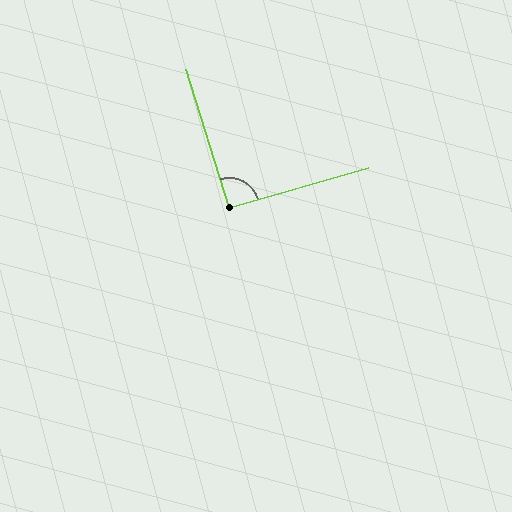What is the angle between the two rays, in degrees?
Approximately 91 degrees.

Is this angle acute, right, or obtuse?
It is approximately a right angle.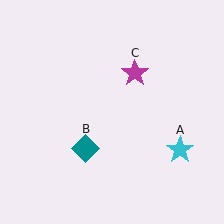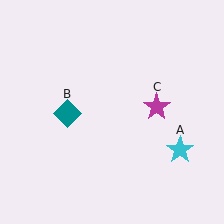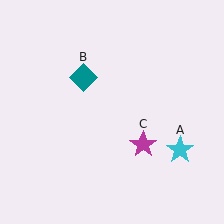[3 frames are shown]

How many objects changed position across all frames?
2 objects changed position: teal diamond (object B), magenta star (object C).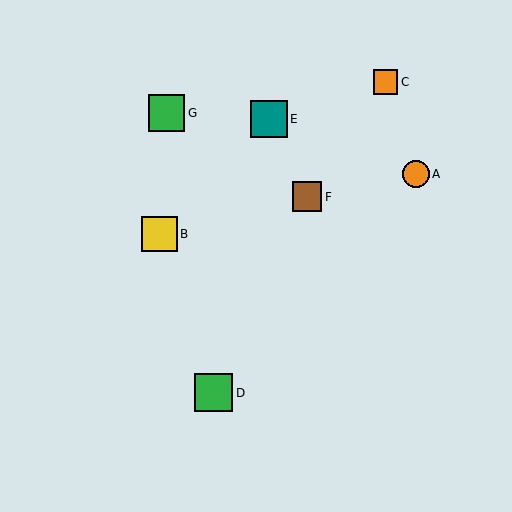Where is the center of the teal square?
The center of the teal square is at (269, 119).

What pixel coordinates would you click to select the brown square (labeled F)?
Click at (307, 197) to select the brown square F.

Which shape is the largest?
The green square (labeled D) is the largest.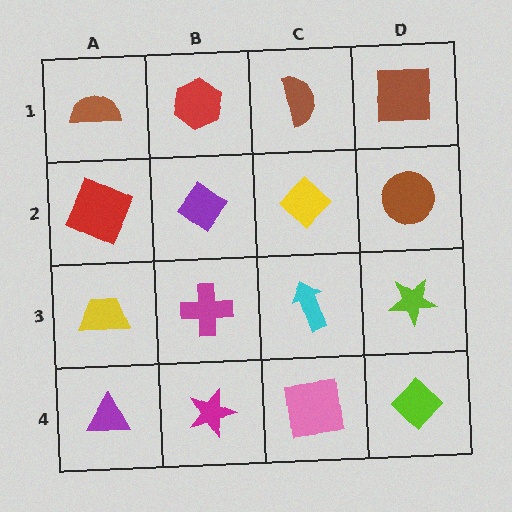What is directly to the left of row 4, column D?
A pink square.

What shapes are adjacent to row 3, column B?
A purple diamond (row 2, column B), a magenta star (row 4, column B), a yellow trapezoid (row 3, column A), a cyan arrow (row 3, column C).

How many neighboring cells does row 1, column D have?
2.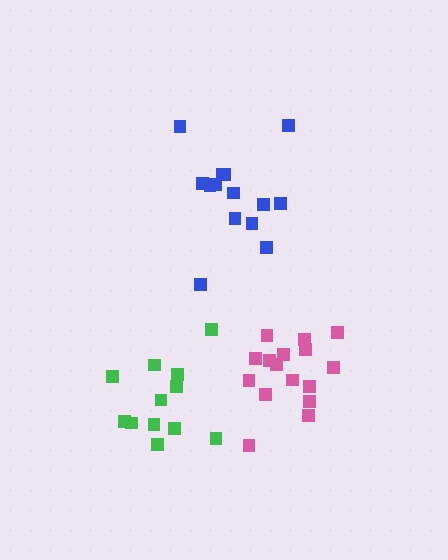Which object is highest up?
The blue cluster is topmost.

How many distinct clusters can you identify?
There are 3 distinct clusters.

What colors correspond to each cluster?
The clusters are colored: green, pink, blue.